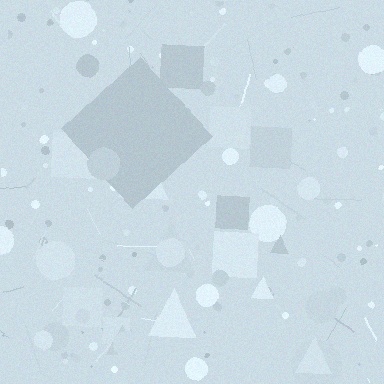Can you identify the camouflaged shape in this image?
The camouflaged shape is a diamond.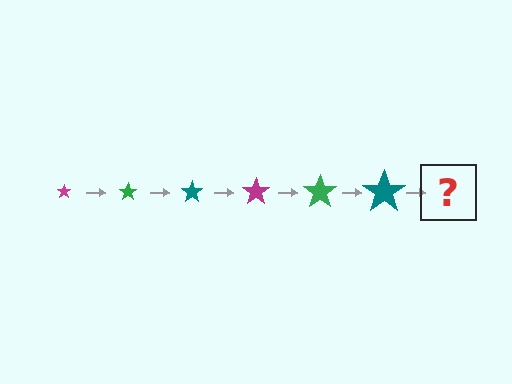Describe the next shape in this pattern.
It should be a magenta star, larger than the previous one.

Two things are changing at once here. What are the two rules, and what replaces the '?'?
The two rules are that the star grows larger each step and the color cycles through magenta, green, and teal. The '?' should be a magenta star, larger than the previous one.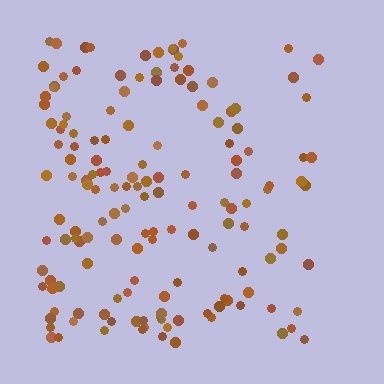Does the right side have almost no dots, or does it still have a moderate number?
Still a moderate number, just noticeably fewer than the left.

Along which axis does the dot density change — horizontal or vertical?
Horizontal.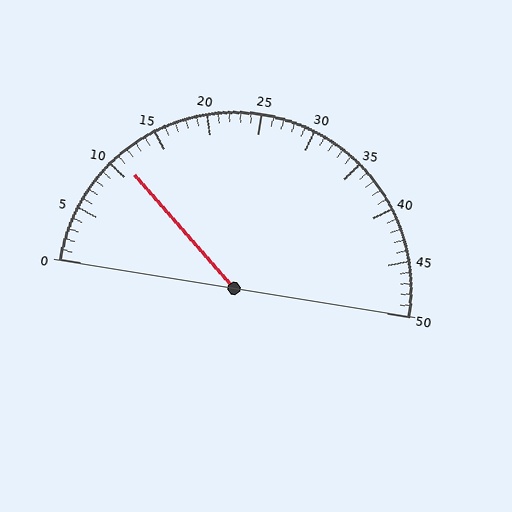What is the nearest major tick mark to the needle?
The nearest major tick mark is 10.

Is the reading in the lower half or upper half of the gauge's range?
The reading is in the lower half of the range (0 to 50).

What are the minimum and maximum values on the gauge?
The gauge ranges from 0 to 50.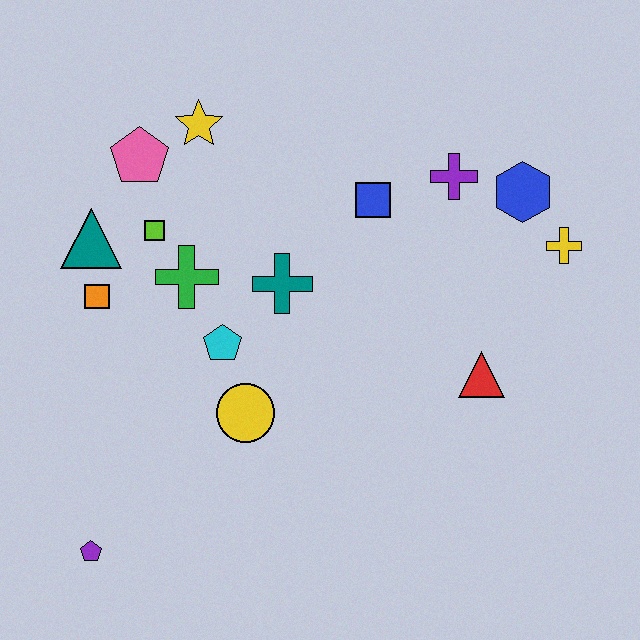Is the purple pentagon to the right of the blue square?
No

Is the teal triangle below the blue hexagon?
Yes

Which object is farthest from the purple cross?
The purple pentagon is farthest from the purple cross.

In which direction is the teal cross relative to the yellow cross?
The teal cross is to the left of the yellow cross.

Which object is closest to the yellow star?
The pink pentagon is closest to the yellow star.